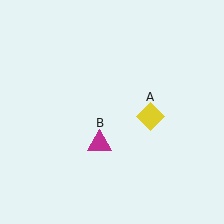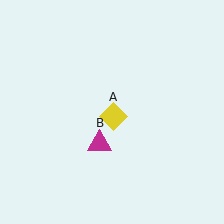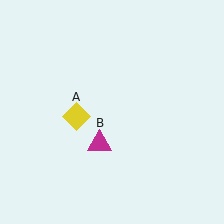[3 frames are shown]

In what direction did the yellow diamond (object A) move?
The yellow diamond (object A) moved left.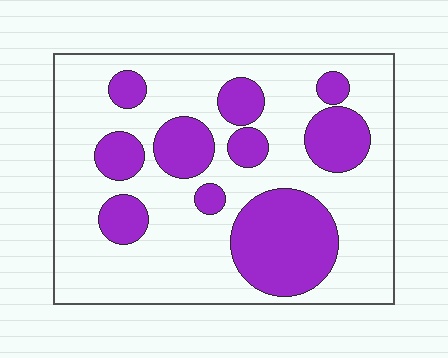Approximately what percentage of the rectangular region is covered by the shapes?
Approximately 30%.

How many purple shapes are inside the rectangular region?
10.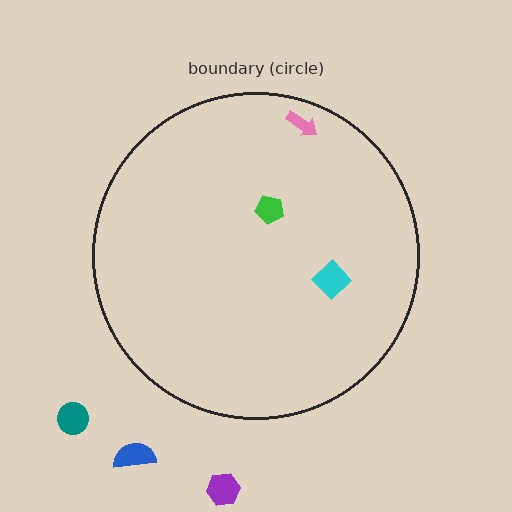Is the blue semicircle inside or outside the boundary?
Outside.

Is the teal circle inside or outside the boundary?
Outside.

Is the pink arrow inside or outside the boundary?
Inside.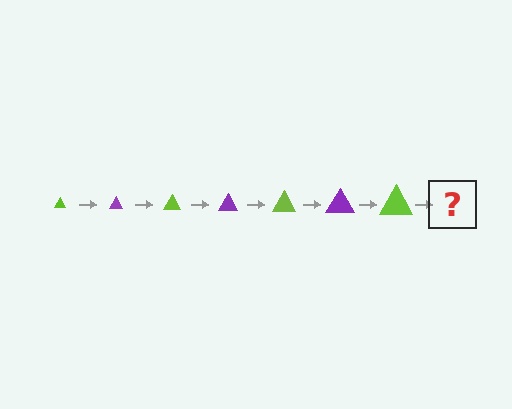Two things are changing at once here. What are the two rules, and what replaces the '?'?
The two rules are that the triangle grows larger each step and the color cycles through lime and purple. The '?' should be a purple triangle, larger than the previous one.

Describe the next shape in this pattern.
It should be a purple triangle, larger than the previous one.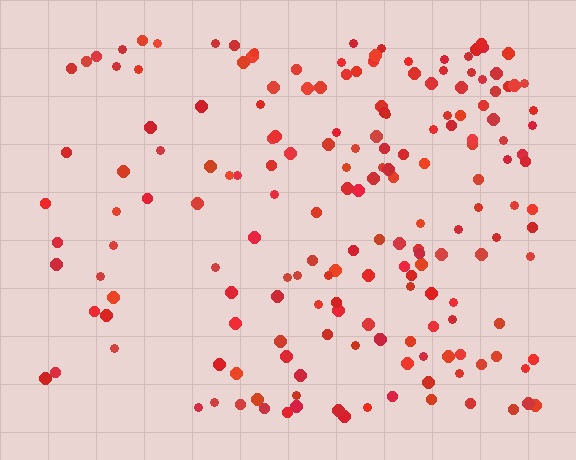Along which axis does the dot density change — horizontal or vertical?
Horizontal.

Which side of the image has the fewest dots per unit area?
The left.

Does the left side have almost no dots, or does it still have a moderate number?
Still a moderate number, just noticeably fewer than the right.